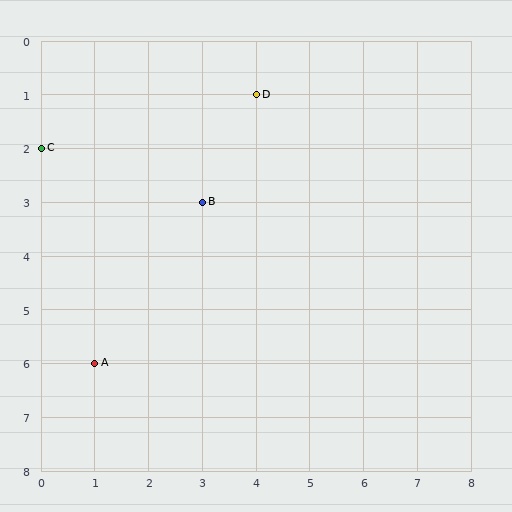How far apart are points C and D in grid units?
Points C and D are 4 columns and 1 row apart (about 4.1 grid units diagonally).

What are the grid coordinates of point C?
Point C is at grid coordinates (0, 2).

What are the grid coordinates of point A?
Point A is at grid coordinates (1, 6).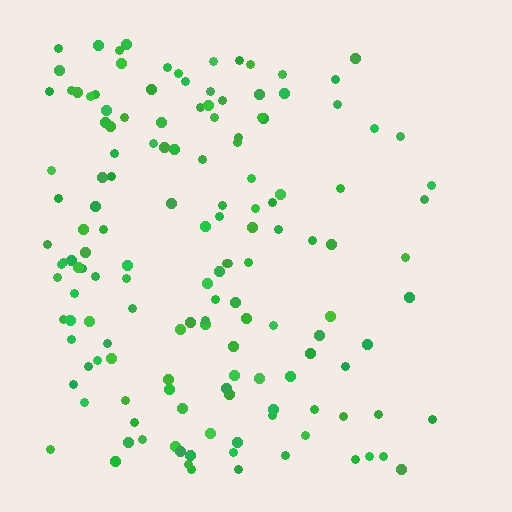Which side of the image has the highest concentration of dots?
The left.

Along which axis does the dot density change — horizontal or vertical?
Horizontal.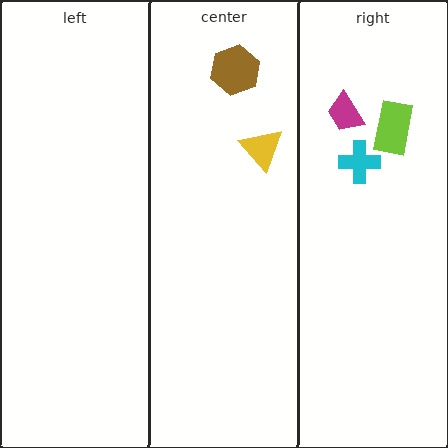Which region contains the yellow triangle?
The center region.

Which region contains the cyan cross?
The right region.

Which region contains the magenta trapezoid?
The right region.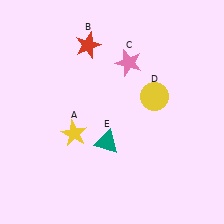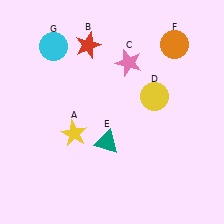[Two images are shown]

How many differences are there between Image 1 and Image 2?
There are 2 differences between the two images.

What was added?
An orange circle (F), a cyan circle (G) were added in Image 2.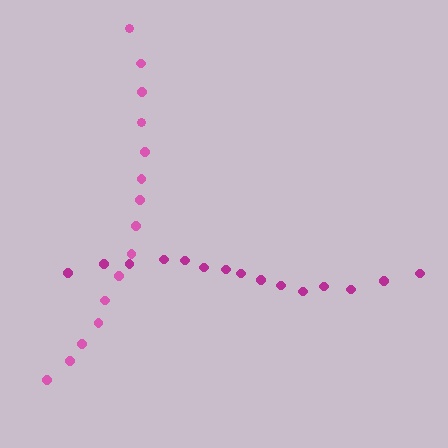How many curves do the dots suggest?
There are 2 distinct paths.